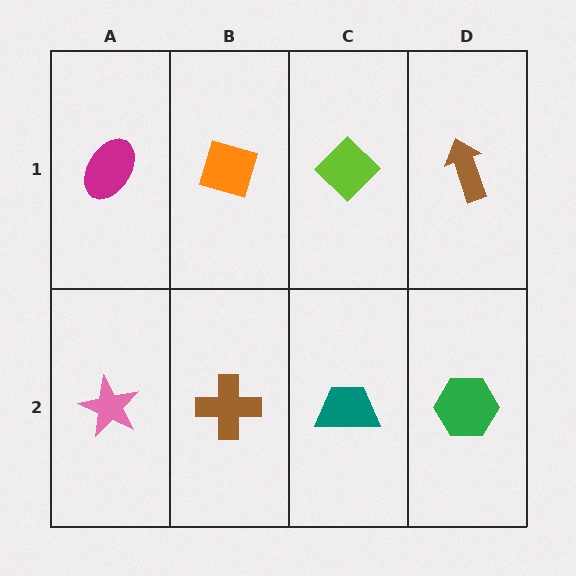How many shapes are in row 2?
4 shapes.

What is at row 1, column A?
A magenta ellipse.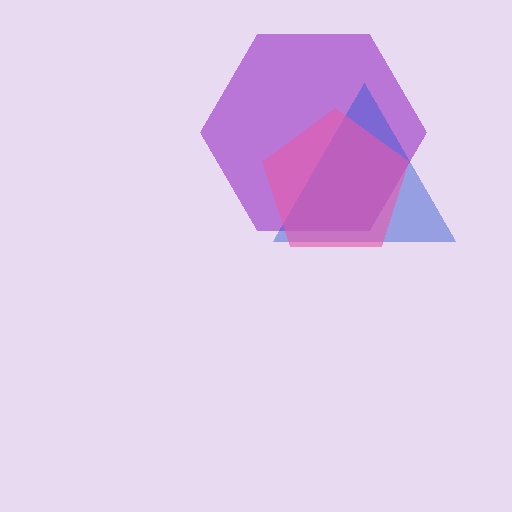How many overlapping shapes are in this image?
There are 3 overlapping shapes in the image.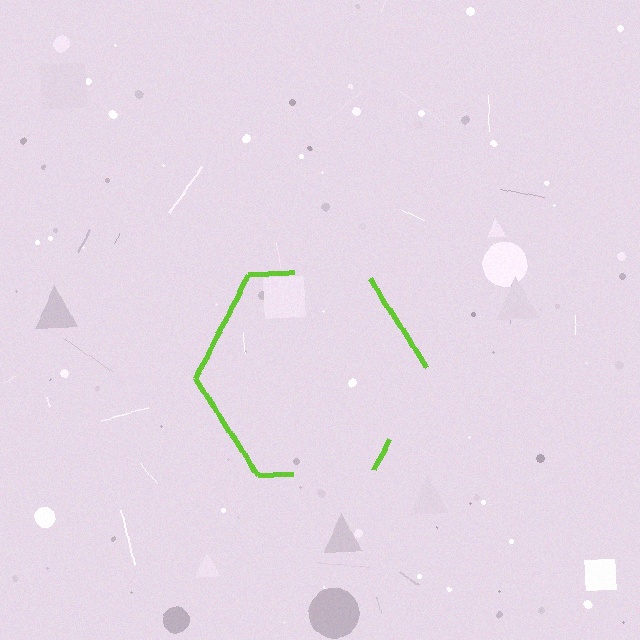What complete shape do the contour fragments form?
The contour fragments form a hexagon.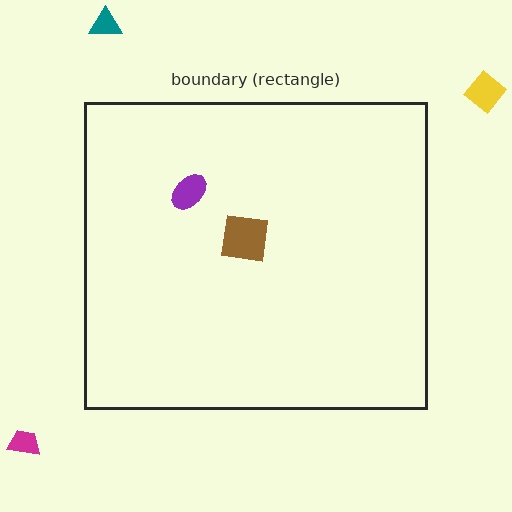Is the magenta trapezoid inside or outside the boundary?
Outside.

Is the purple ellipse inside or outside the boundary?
Inside.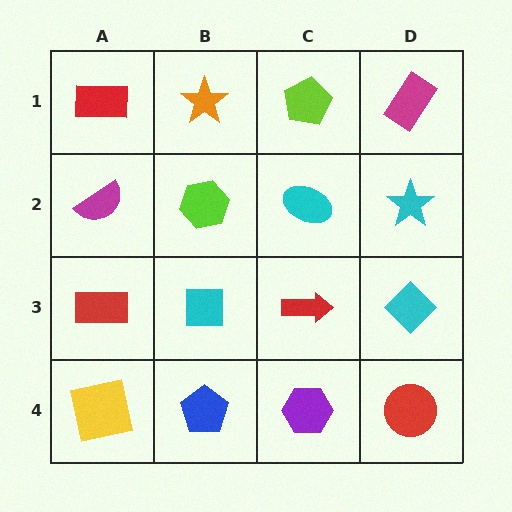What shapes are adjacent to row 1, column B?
A lime hexagon (row 2, column B), a red rectangle (row 1, column A), a lime pentagon (row 1, column C).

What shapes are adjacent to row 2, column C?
A lime pentagon (row 1, column C), a red arrow (row 3, column C), a lime hexagon (row 2, column B), a cyan star (row 2, column D).